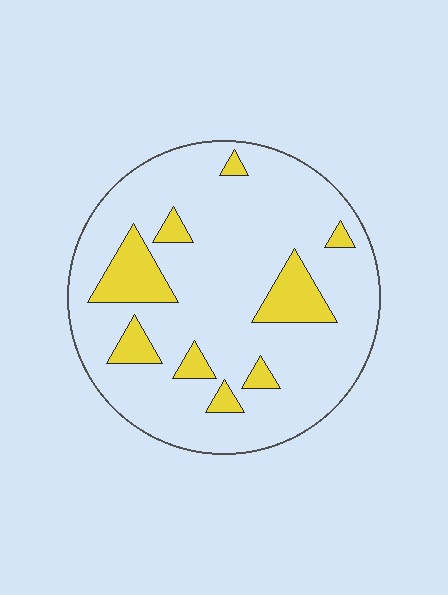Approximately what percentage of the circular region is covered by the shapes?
Approximately 15%.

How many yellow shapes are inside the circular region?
9.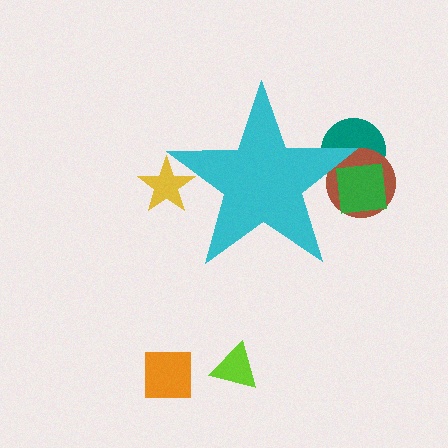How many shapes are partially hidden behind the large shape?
4 shapes are partially hidden.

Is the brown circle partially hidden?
Yes, the brown circle is partially hidden behind the cyan star.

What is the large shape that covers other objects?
A cyan star.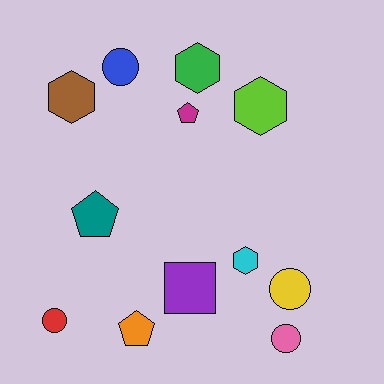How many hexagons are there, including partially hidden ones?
There are 4 hexagons.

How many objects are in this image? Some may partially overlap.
There are 12 objects.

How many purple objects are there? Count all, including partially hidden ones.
There is 1 purple object.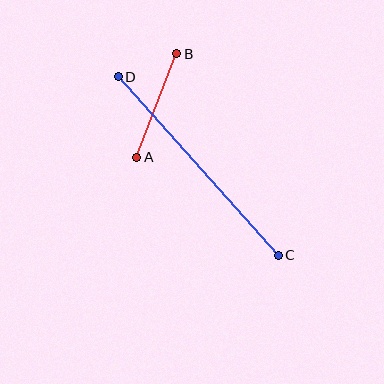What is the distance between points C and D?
The distance is approximately 240 pixels.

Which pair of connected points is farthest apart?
Points C and D are farthest apart.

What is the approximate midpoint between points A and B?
The midpoint is at approximately (157, 105) pixels.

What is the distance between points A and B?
The distance is approximately 111 pixels.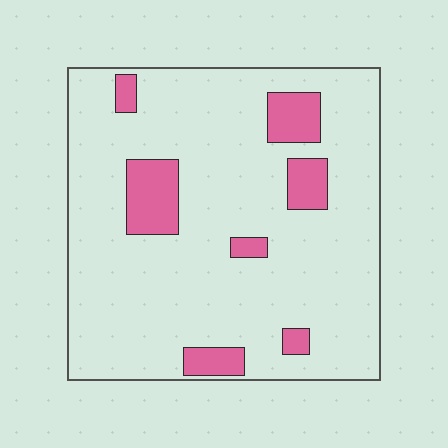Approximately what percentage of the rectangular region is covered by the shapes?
Approximately 15%.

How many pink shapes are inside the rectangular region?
7.